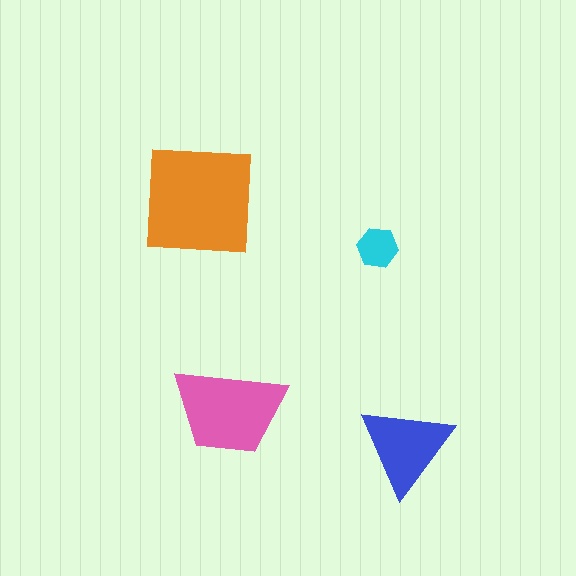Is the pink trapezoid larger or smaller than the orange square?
Smaller.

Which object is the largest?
The orange square.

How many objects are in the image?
There are 4 objects in the image.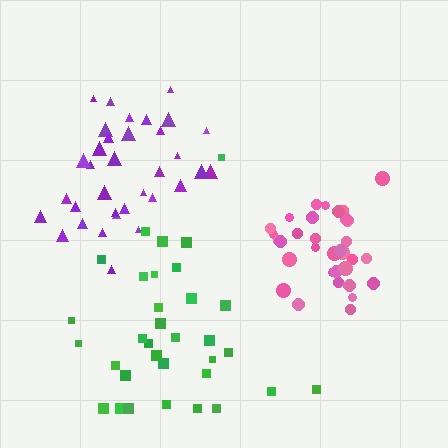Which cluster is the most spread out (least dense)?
Green.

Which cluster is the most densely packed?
Pink.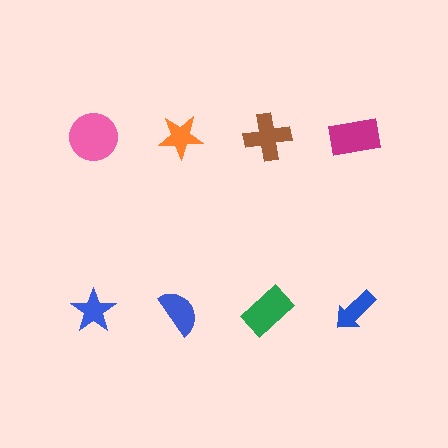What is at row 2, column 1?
A blue star.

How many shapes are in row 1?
4 shapes.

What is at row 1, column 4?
A magenta rectangle.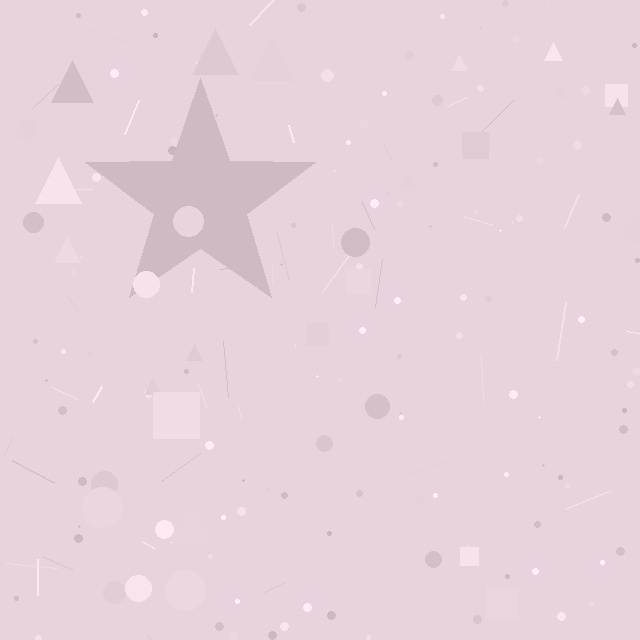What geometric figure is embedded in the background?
A star is embedded in the background.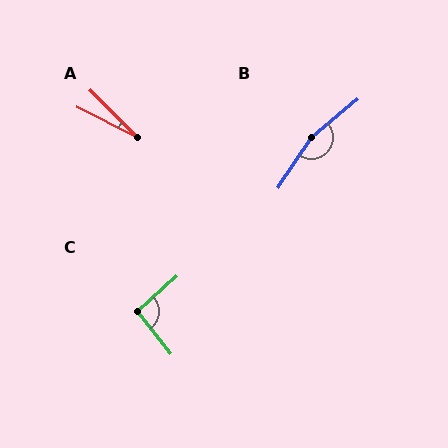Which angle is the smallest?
A, at approximately 18 degrees.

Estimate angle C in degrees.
Approximately 94 degrees.